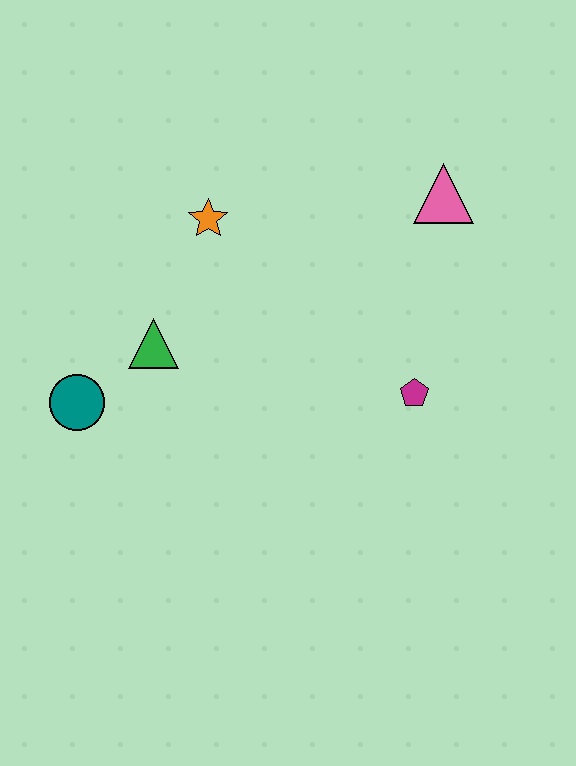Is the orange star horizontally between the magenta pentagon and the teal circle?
Yes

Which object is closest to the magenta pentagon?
The pink triangle is closest to the magenta pentagon.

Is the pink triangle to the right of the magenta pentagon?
Yes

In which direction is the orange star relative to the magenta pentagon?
The orange star is to the left of the magenta pentagon.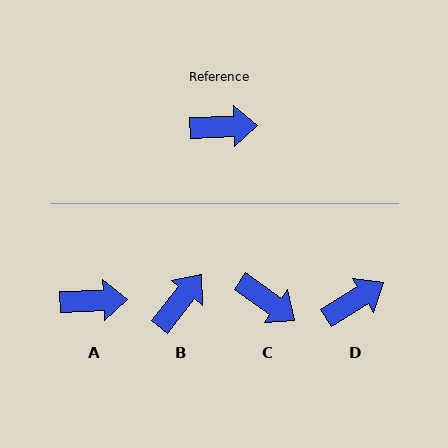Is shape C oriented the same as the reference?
No, it is off by about 38 degrees.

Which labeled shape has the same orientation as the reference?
A.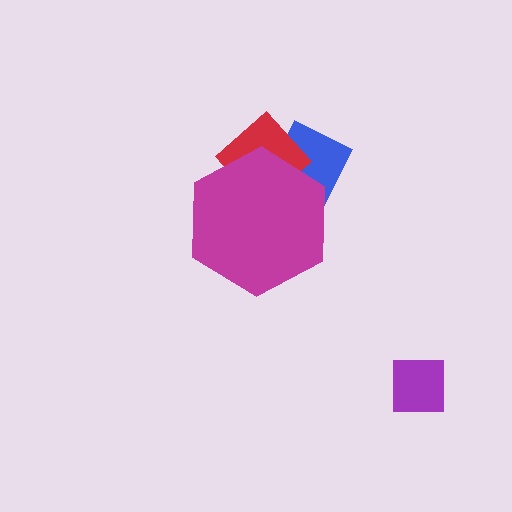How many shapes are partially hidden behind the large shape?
2 shapes are partially hidden.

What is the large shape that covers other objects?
A magenta hexagon.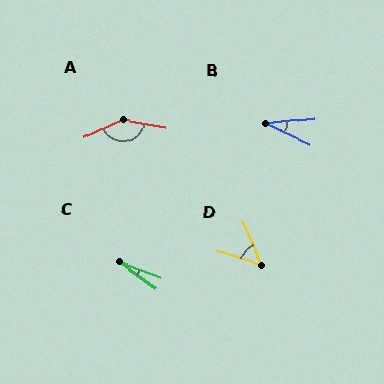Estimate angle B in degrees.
Approximately 31 degrees.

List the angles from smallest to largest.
C (16°), B (31°), D (49°), A (144°).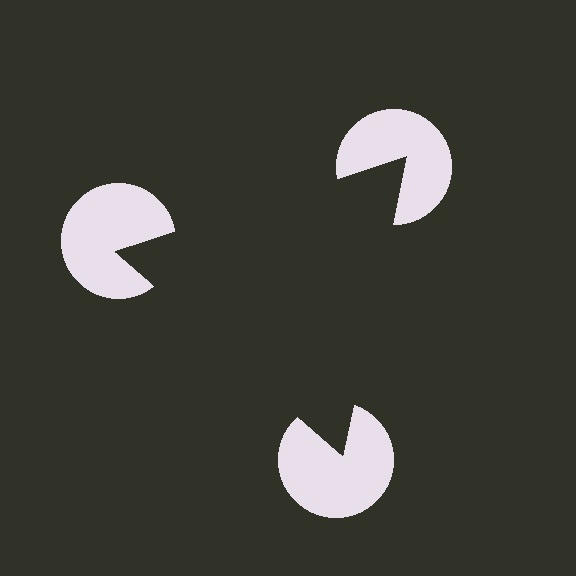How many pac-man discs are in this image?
There are 3 — one at each vertex of the illusory triangle.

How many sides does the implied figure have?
3 sides.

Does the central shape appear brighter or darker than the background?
It typically appears slightly darker than the background, even though no actual brightness change is drawn.